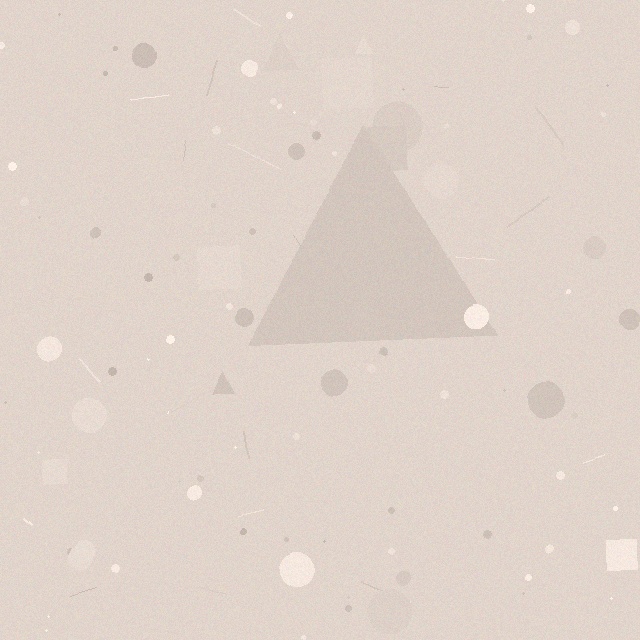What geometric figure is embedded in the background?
A triangle is embedded in the background.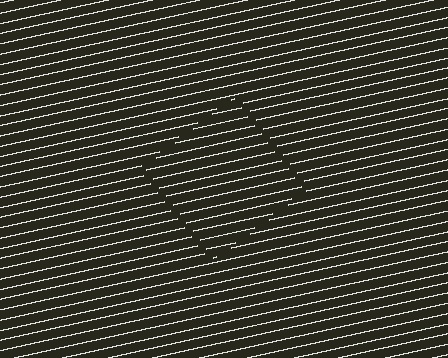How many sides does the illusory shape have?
4 sides — the line-ends trace a square.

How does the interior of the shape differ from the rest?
The interior of the shape contains the same grating, shifted by half a period — the contour is defined by the phase discontinuity where line-ends from the inner and outer gratings abut.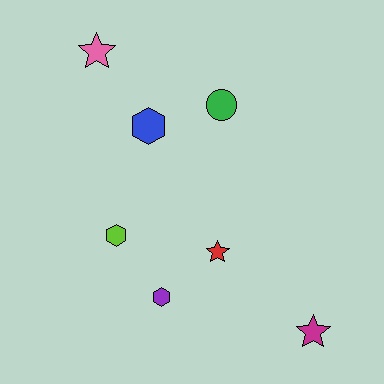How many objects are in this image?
There are 7 objects.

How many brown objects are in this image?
There are no brown objects.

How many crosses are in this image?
There are no crosses.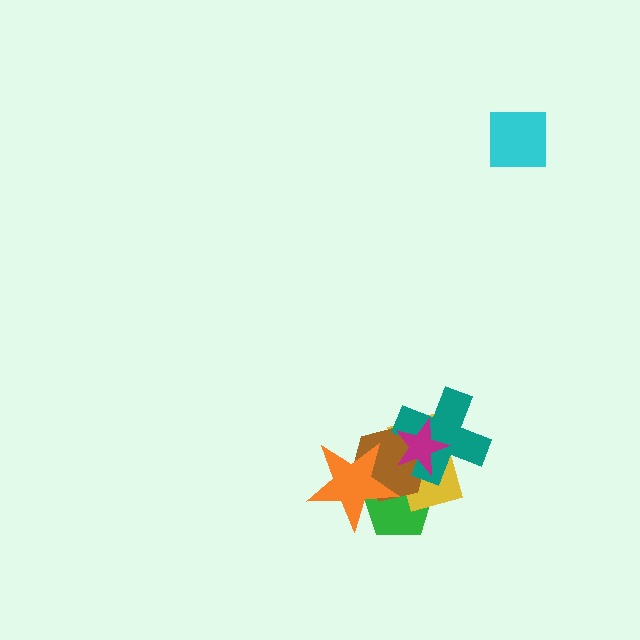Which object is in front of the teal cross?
The magenta star is in front of the teal cross.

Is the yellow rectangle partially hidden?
Yes, it is partially covered by another shape.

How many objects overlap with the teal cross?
3 objects overlap with the teal cross.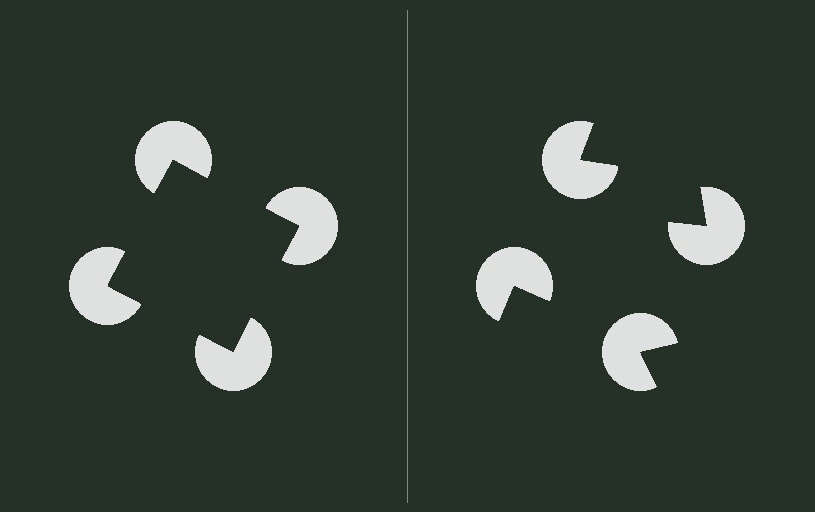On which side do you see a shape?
An illusory square appears on the left side. On the right side the wedge cuts are rotated, so no coherent shape forms.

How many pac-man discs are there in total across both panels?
8 — 4 on each side.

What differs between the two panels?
The pac-man discs are positioned identically on both sides; only the wedge orientations differ. On the left they align to a square; on the right they are misaligned.